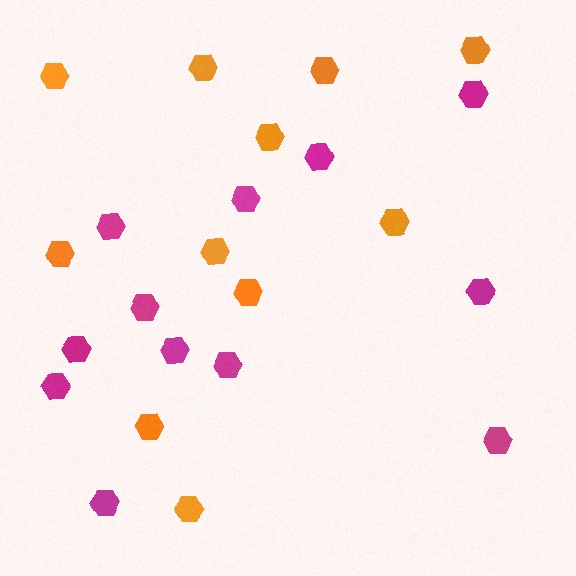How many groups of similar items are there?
There are 2 groups: one group of magenta hexagons (12) and one group of orange hexagons (11).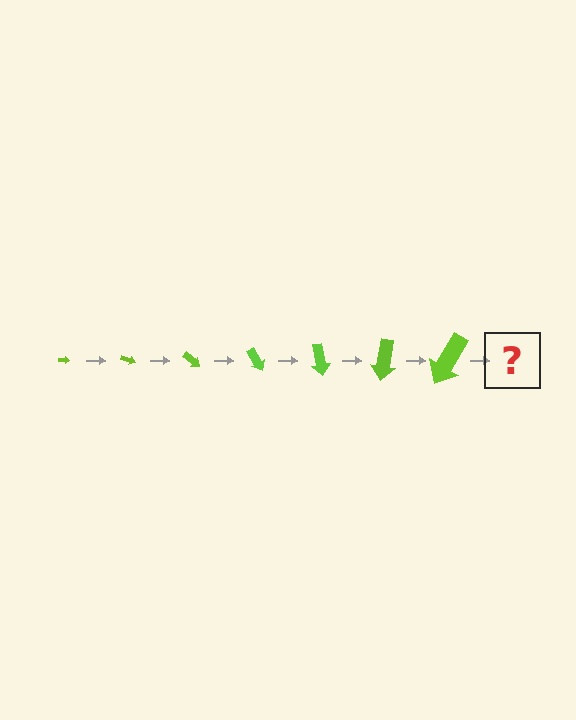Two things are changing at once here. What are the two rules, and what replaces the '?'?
The two rules are that the arrow grows larger each step and it rotates 20 degrees each step. The '?' should be an arrow, larger than the previous one and rotated 140 degrees from the start.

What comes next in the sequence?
The next element should be an arrow, larger than the previous one and rotated 140 degrees from the start.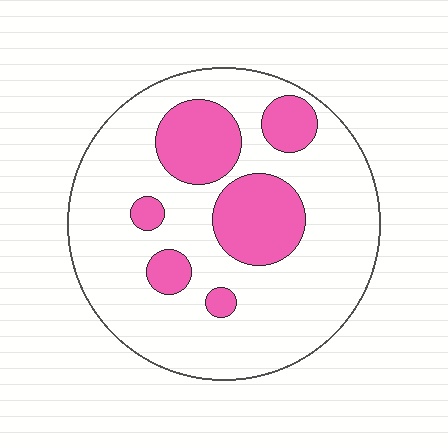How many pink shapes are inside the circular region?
6.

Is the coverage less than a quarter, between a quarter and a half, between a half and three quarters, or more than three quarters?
Less than a quarter.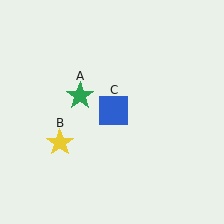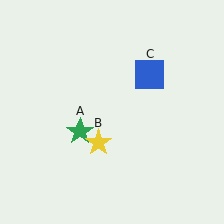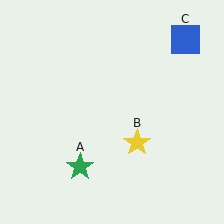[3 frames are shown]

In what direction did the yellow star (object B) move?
The yellow star (object B) moved right.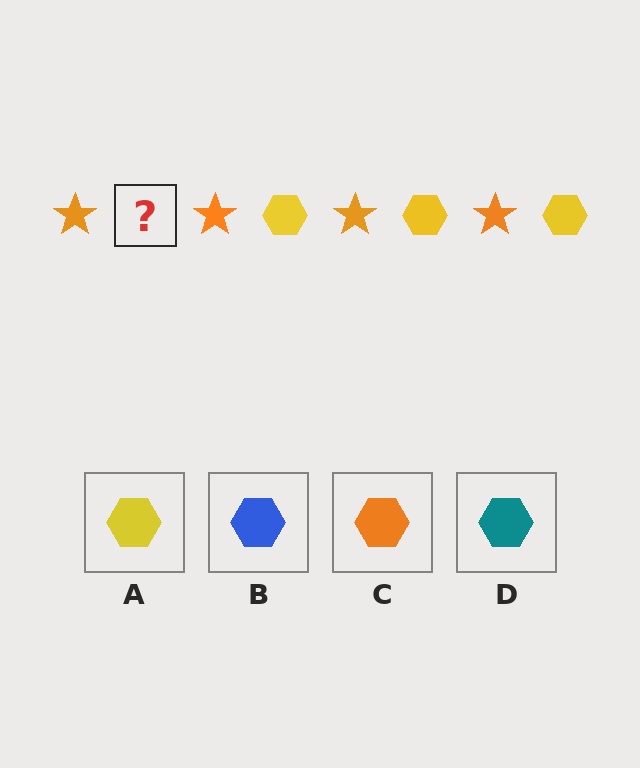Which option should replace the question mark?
Option A.